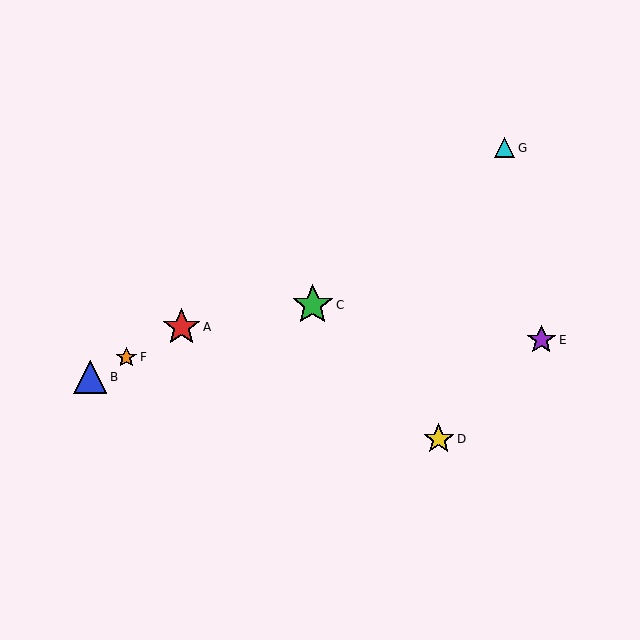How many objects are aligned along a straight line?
4 objects (A, B, F, G) are aligned along a straight line.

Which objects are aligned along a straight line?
Objects A, B, F, G are aligned along a straight line.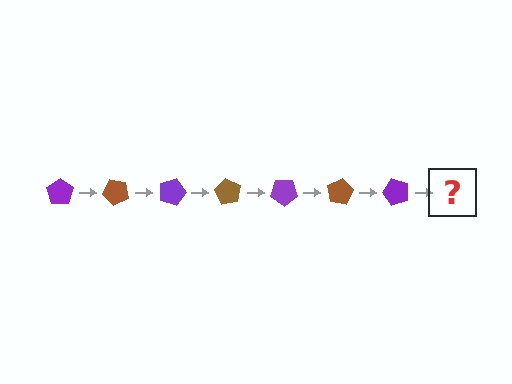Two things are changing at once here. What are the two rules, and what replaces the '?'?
The two rules are that it rotates 45 degrees each step and the color cycles through purple and brown. The '?' should be a brown pentagon, rotated 315 degrees from the start.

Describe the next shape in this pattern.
It should be a brown pentagon, rotated 315 degrees from the start.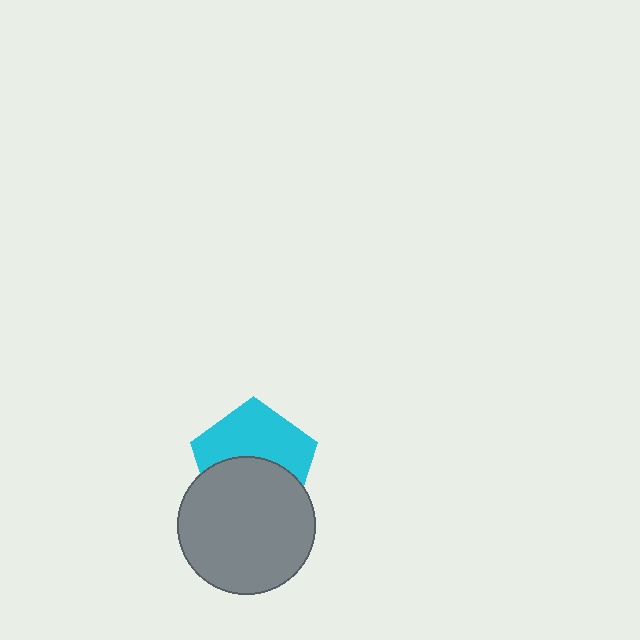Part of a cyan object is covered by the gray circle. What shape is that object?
It is a pentagon.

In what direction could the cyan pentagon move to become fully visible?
The cyan pentagon could move up. That would shift it out from behind the gray circle entirely.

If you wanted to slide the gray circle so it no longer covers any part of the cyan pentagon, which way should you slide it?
Slide it down — that is the most direct way to separate the two shapes.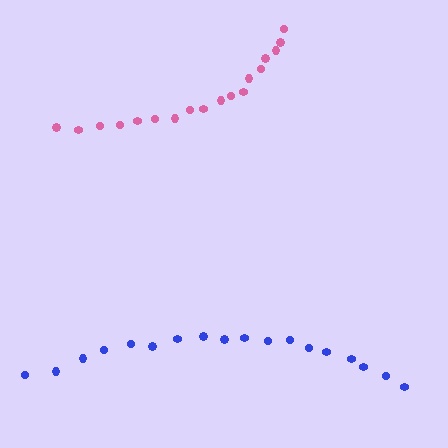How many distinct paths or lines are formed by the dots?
There are 2 distinct paths.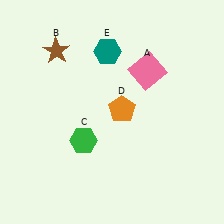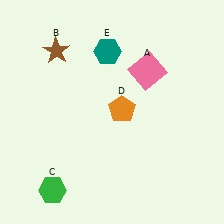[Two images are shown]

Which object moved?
The green hexagon (C) moved down.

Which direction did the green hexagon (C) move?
The green hexagon (C) moved down.